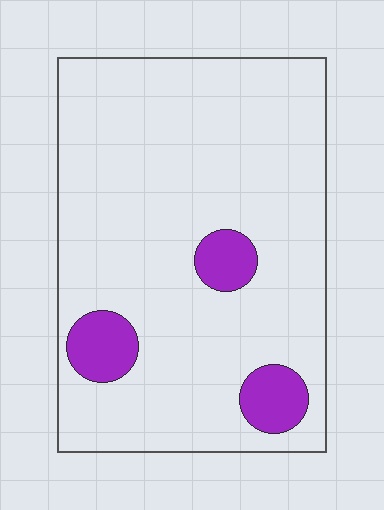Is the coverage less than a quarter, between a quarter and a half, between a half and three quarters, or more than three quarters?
Less than a quarter.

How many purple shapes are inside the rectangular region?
3.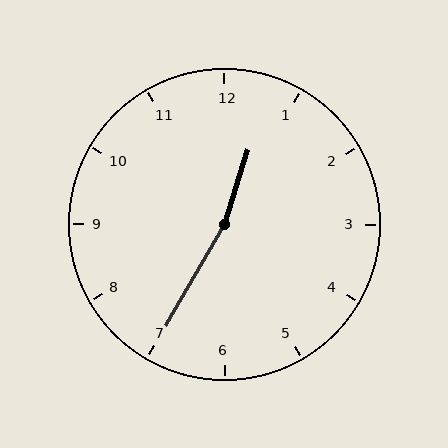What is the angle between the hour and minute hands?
Approximately 168 degrees.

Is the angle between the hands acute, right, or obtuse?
It is obtuse.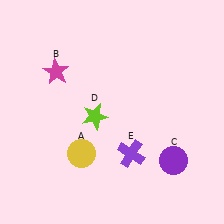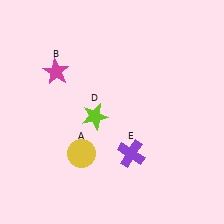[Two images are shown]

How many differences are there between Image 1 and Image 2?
There is 1 difference between the two images.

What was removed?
The purple circle (C) was removed in Image 2.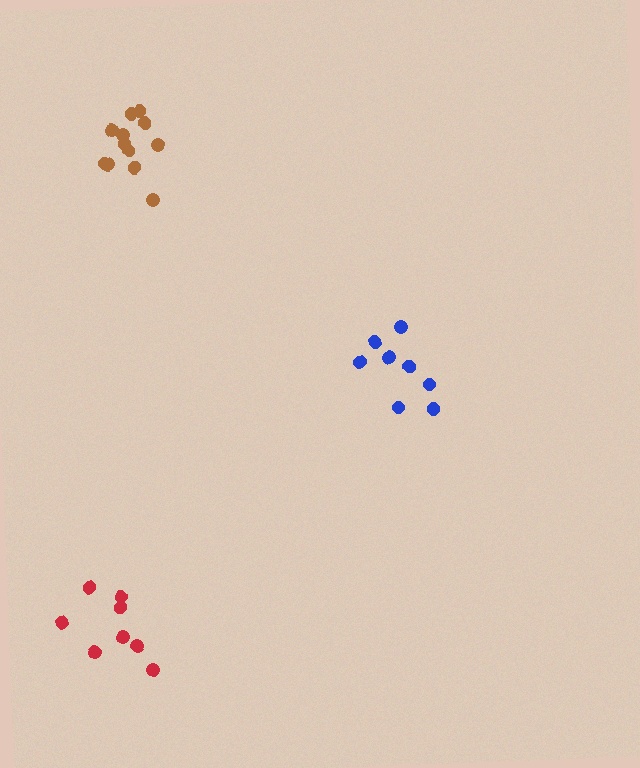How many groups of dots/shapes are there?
There are 3 groups.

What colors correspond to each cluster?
The clusters are colored: red, blue, brown.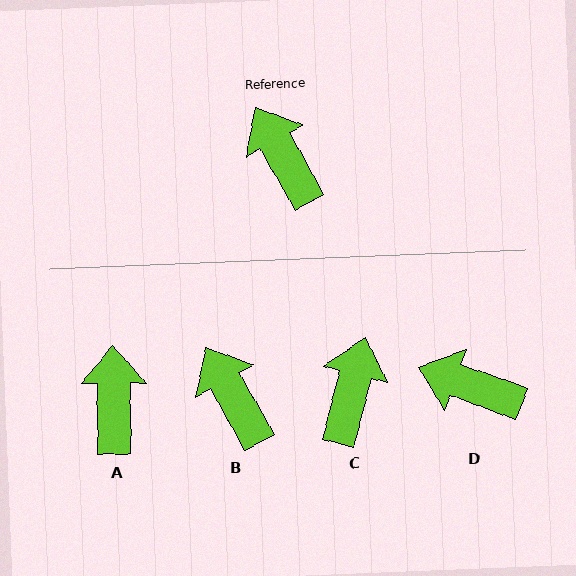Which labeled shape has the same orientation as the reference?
B.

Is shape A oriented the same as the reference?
No, it is off by about 29 degrees.